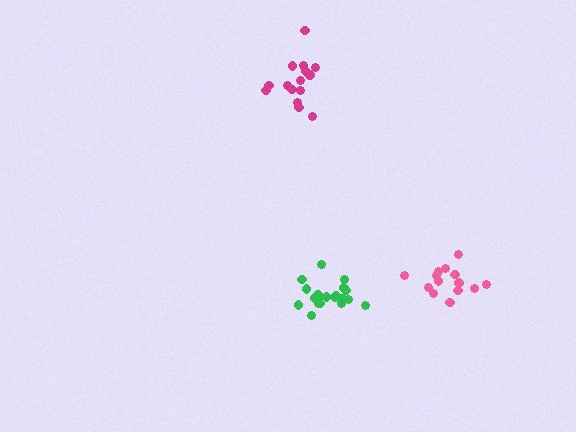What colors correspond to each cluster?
The clusters are colored: green, magenta, pink.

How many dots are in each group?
Group 1: 20 dots, Group 2: 16 dots, Group 3: 14 dots (50 total).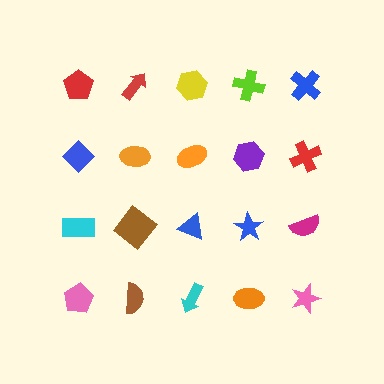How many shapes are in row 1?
5 shapes.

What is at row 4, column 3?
A cyan arrow.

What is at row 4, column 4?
An orange ellipse.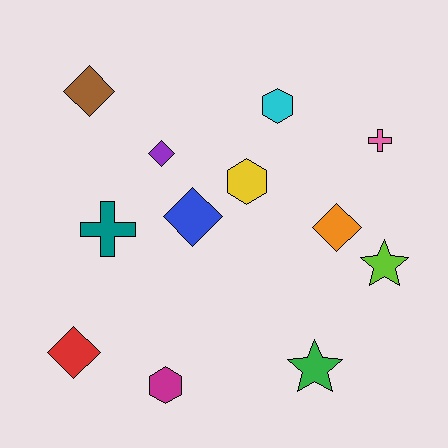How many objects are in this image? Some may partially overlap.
There are 12 objects.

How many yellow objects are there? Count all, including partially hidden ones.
There is 1 yellow object.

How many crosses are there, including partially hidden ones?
There are 2 crosses.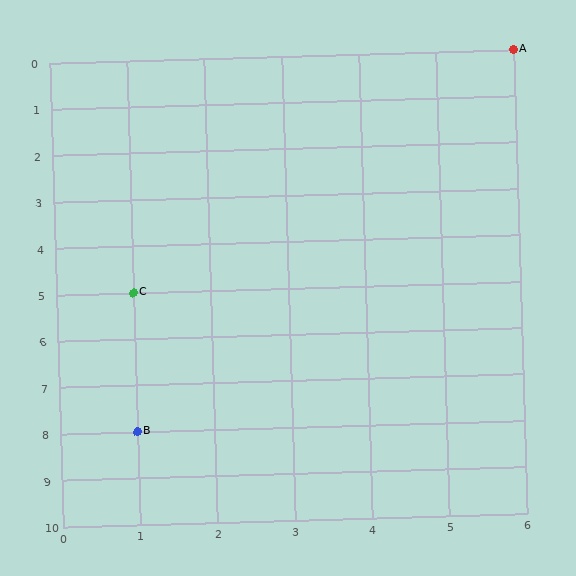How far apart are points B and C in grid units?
Points B and C are 3 rows apart.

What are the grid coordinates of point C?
Point C is at grid coordinates (1, 5).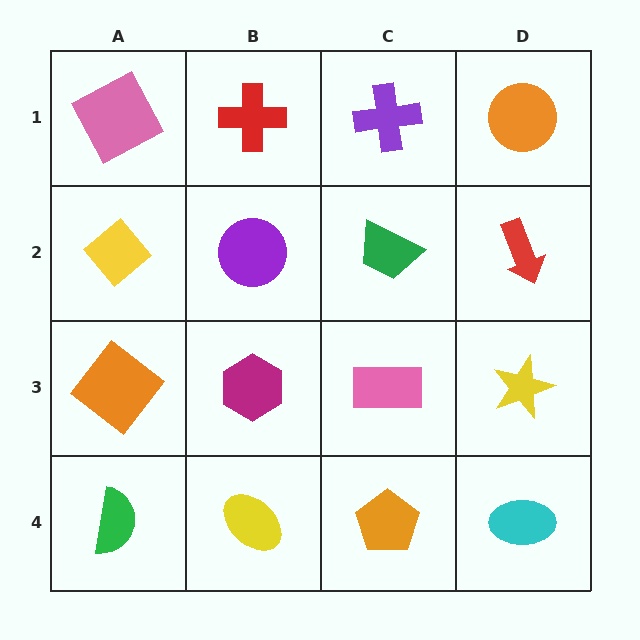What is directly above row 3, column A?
A yellow diamond.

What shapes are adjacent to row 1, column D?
A red arrow (row 2, column D), a purple cross (row 1, column C).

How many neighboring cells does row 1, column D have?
2.